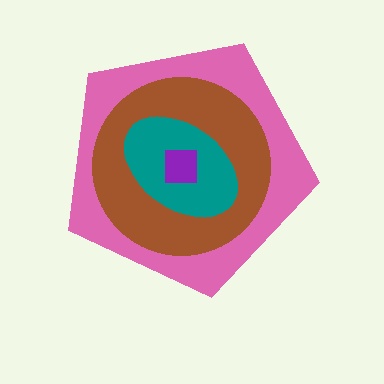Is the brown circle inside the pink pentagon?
Yes.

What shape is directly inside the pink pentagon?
The brown circle.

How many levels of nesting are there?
4.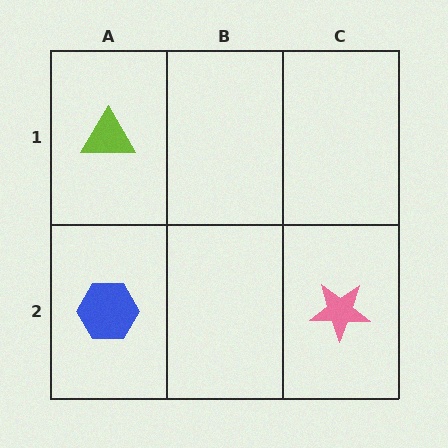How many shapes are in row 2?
2 shapes.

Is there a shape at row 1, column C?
No, that cell is empty.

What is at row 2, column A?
A blue hexagon.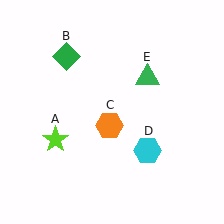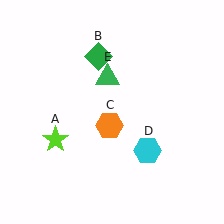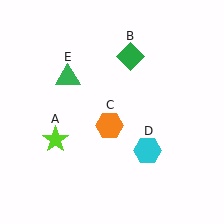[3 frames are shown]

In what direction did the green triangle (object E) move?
The green triangle (object E) moved left.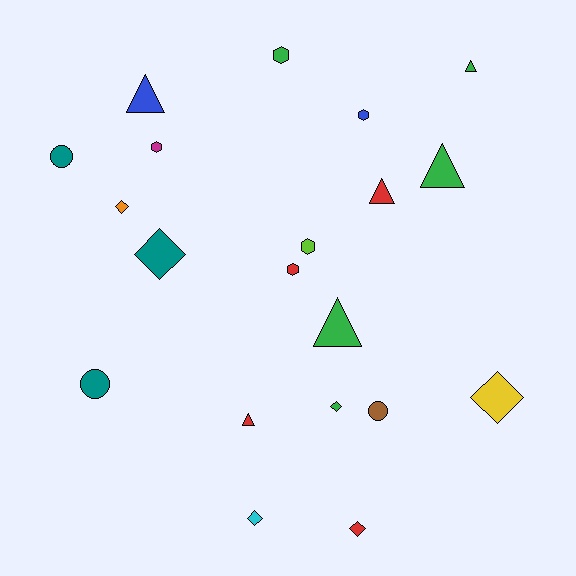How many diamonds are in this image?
There are 6 diamonds.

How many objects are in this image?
There are 20 objects.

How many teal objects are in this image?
There are 3 teal objects.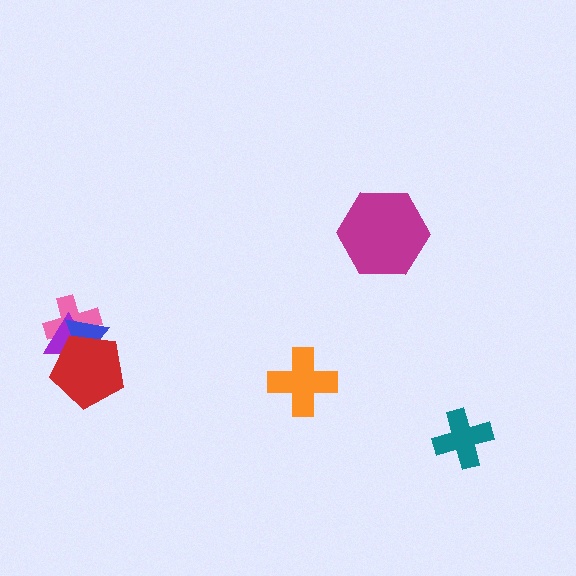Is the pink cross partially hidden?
Yes, it is partially covered by another shape.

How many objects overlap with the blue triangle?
3 objects overlap with the blue triangle.